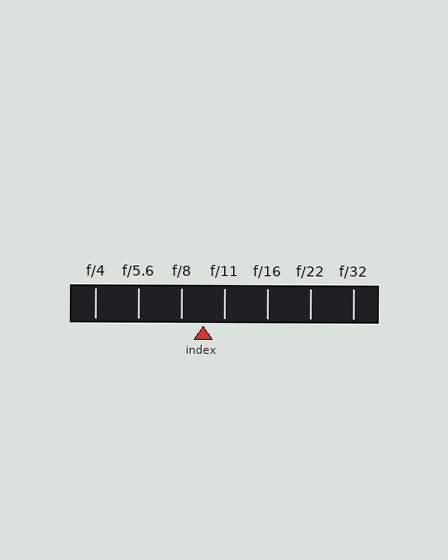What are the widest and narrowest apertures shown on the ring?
The widest aperture shown is f/4 and the narrowest is f/32.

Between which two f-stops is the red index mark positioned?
The index mark is between f/8 and f/11.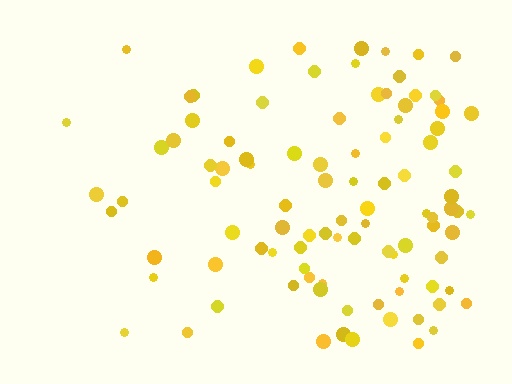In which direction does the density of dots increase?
From left to right, with the right side densest.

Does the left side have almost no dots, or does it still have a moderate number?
Still a moderate number, just noticeably fewer than the right.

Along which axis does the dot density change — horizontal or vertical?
Horizontal.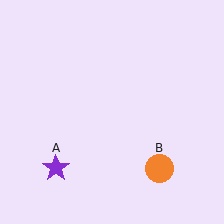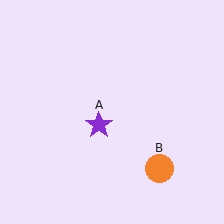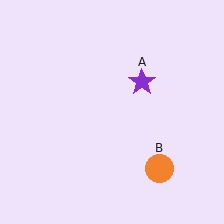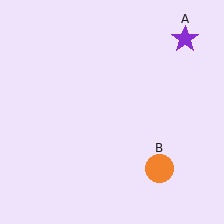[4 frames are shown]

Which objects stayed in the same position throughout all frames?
Orange circle (object B) remained stationary.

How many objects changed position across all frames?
1 object changed position: purple star (object A).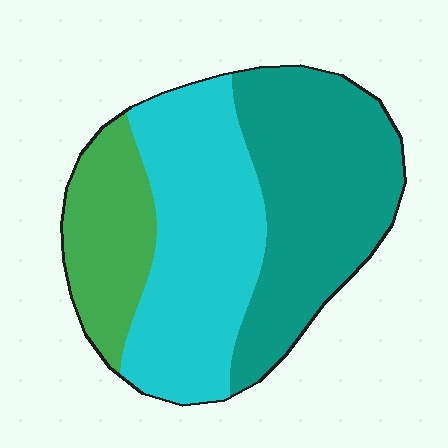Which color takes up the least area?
Green, at roughly 20%.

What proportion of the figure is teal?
Teal takes up about two fifths (2/5) of the figure.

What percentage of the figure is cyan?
Cyan covers around 40% of the figure.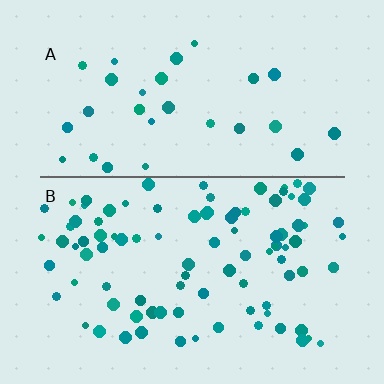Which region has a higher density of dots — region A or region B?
B (the bottom).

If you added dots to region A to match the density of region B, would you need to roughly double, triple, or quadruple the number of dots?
Approximately triple.